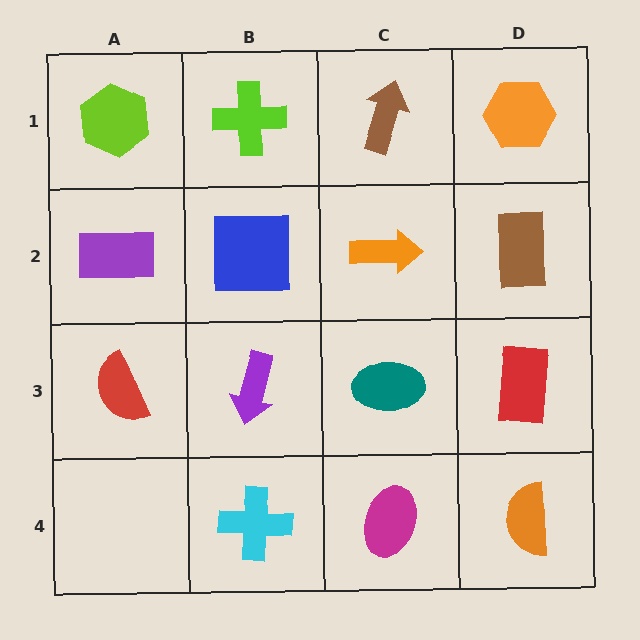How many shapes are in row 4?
3 shapes.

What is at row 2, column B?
A blue square.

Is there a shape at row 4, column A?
No, that cell is empty.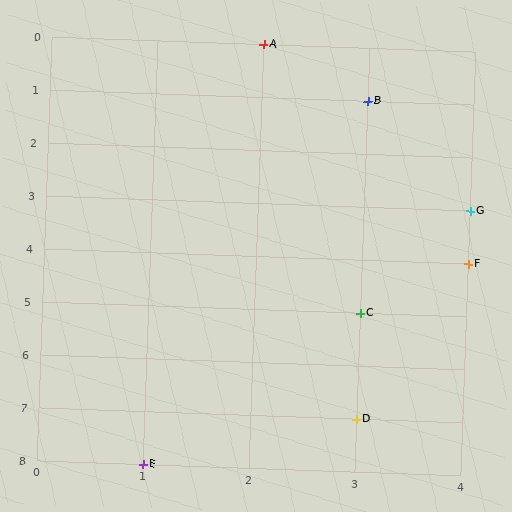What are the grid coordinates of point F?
Point F is at grid coordinates (4, 4).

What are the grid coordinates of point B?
Point B is at grid coordinates (3, 1).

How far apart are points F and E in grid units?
Points F and E are 3 columns and 4 rows apart (about 5.0 grid units diagonally).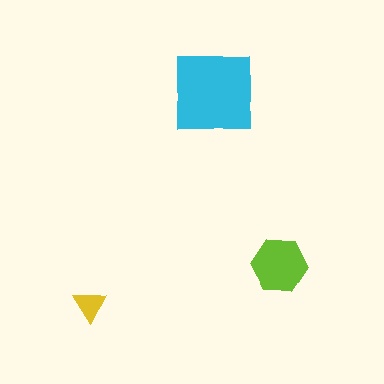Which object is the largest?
The cyan square.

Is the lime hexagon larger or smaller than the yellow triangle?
Larger.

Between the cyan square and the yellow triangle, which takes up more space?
The cyan square.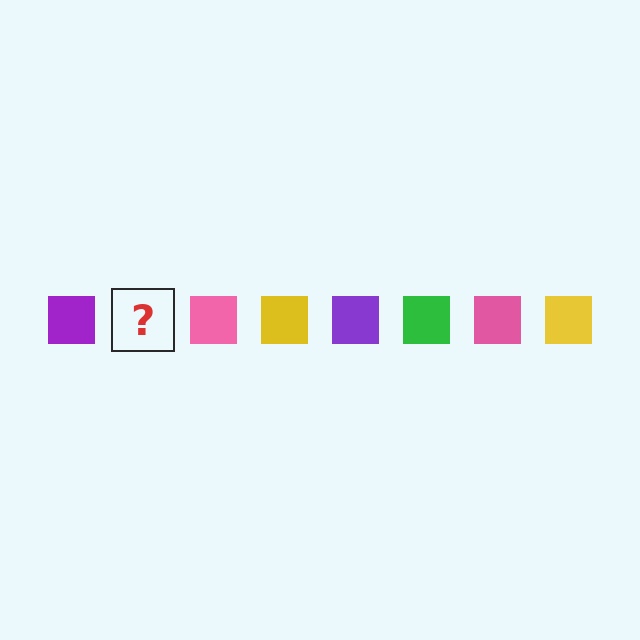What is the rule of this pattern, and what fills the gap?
The rule is that the pattern cycles through purple, green, pink, yellow squares. The gap should be filled with a green square.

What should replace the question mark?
The question mark should be replaced with a green square.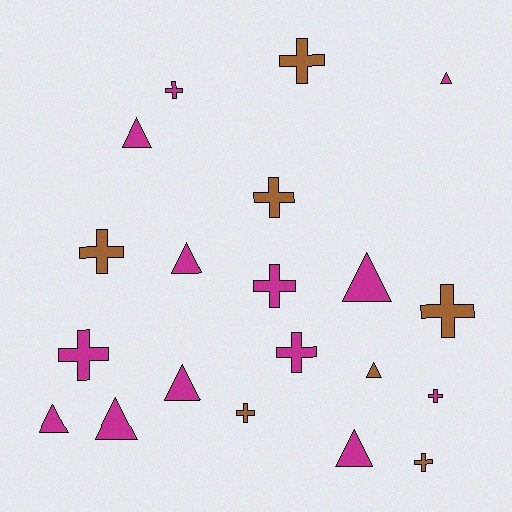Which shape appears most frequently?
Cross, with 11 objects.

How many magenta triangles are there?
There are 8 magenta triangles.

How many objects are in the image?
There are 20 objects.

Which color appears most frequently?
Magenta, with 13 objects.